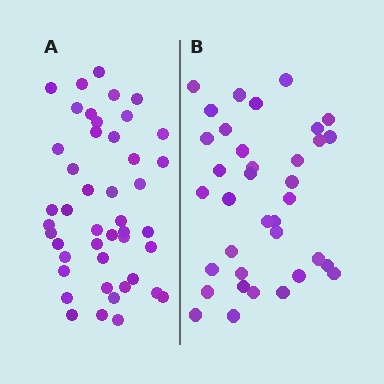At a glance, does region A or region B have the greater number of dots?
Region A (the left region) has more dots.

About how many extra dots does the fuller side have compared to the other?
Region A has roughly 8 or so more dots than region B.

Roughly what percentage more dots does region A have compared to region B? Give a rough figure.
About 25% more.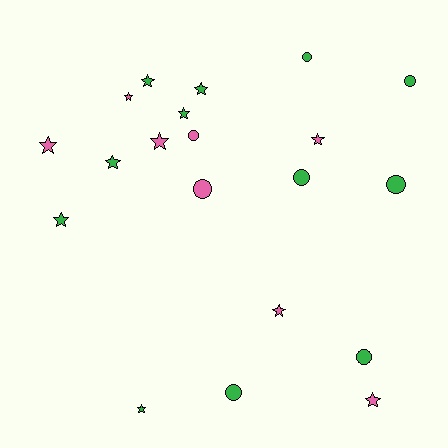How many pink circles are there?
There are 2 pink circles.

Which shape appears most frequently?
Star, with 12 objects.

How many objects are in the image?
There are 20 objects.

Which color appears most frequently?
Green, with 12 objects.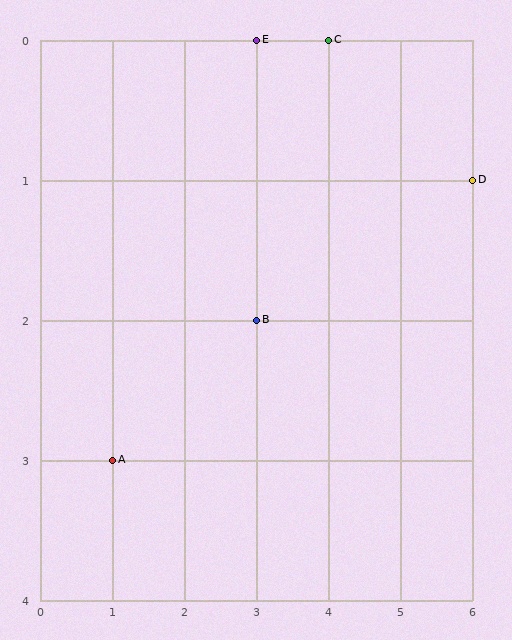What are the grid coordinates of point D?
Point D is at grid coordinates (6, 1).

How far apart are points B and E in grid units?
Points B and E are 2 rows apart.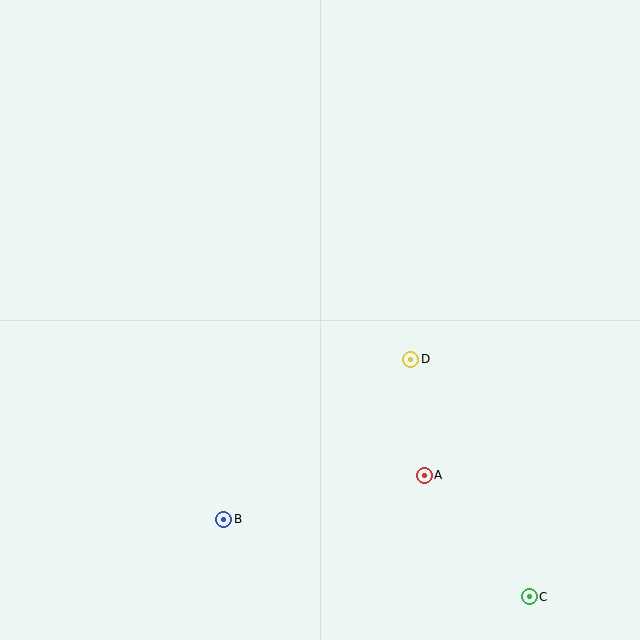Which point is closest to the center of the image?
Point D at (411, 359) is closest to the center.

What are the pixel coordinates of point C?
Point C is at (529, 597).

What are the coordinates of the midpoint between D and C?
The midpoint between D and C is at (470, 478).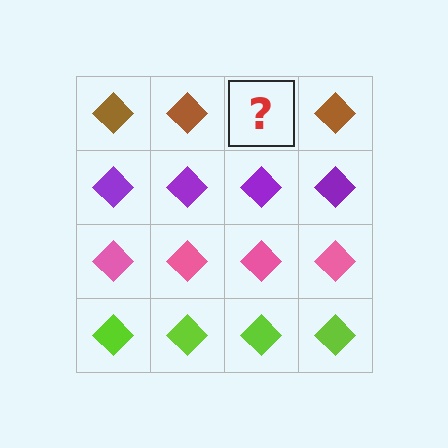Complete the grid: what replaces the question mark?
The question mark should be replaced with a brown diamond.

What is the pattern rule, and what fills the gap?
The rule is that each row has a consistent color. The gap should be filled with a brown diamond.